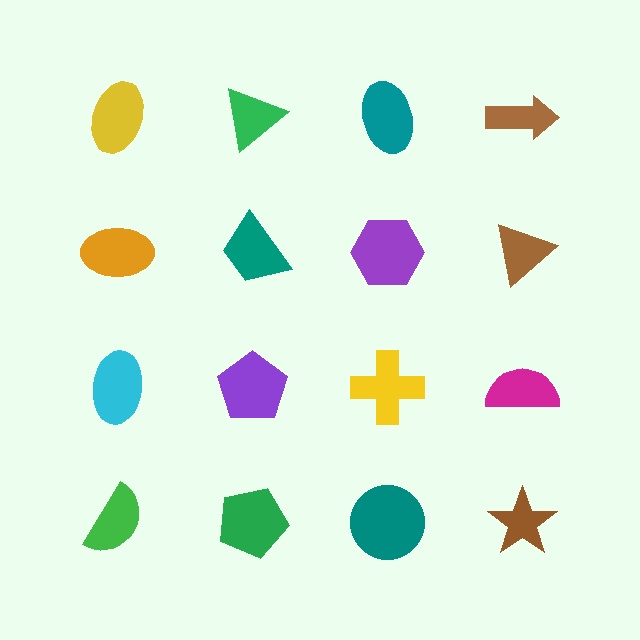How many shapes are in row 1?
4 shapes.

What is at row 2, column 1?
An orange ellipse.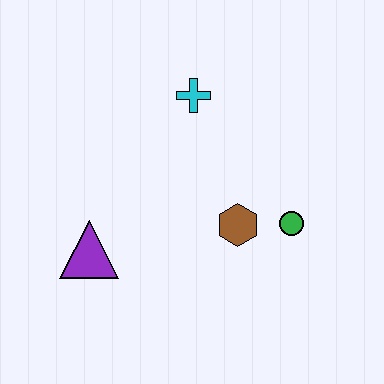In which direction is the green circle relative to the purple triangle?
The green circle is to the right of the purple triangle.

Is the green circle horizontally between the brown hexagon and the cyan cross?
No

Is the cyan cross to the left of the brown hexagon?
Yes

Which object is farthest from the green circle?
The purple triangle is farthest from the green circle.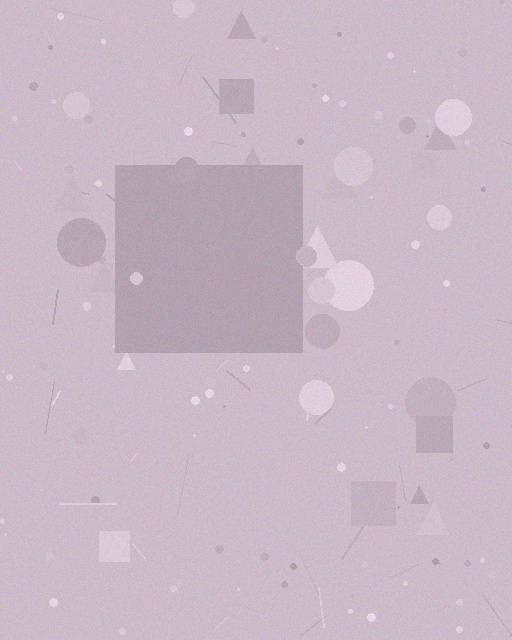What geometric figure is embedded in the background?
A square is embedded in the background.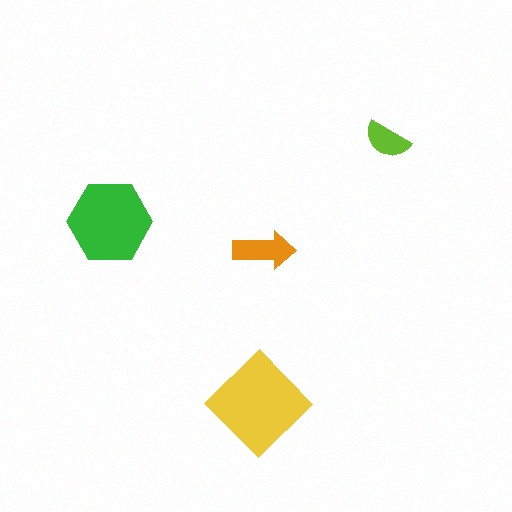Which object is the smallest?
The lime semicircle.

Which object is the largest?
The yellow diamond.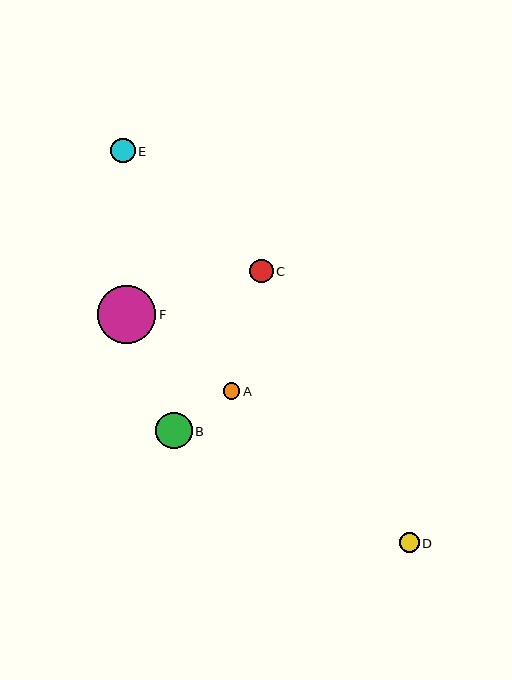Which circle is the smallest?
Circle A is the smallest with a size of approximately 16 pixels.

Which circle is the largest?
Circle F is the largest with a size of approximately 58 pixels.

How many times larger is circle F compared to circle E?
Circle F is approximately 2.4 times the size of circle E.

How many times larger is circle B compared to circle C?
Circle B is approximately 1.6 times the size of circle C.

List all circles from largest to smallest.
From largest to smallest: F, B, E, C, D, A.